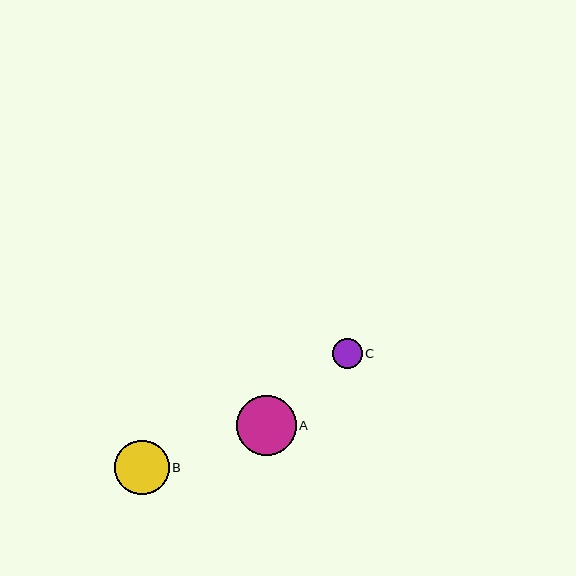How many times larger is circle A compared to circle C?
Circle A is approximately 2.0 times the size of circle C.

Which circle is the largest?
Circle A is the largest with a size of approximately 60 pixels.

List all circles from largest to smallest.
From largest to smallest: A, B, C.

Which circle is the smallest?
Circle C is the smallest with a size of approximately 30 pixels.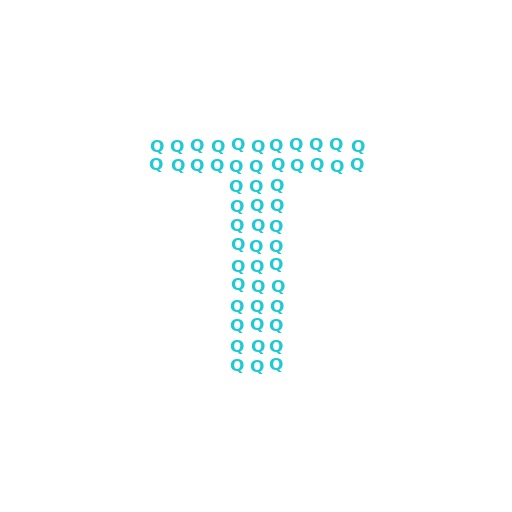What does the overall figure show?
The overall figure shows the letter T.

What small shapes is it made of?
It is made of small letter Q's.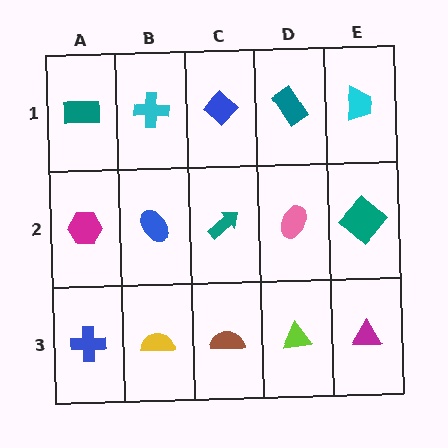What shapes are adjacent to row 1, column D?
A pink ellipse (row 2, column D), a blue diamond (row 1, column C), a cyan trapezoid (row 1, column E).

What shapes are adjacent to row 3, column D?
A pink ellipse (row 2, column D), a brown semicircle (row 3, column C), a magenta triangle (row 3, column E).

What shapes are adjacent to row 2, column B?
A cyan cross (row 1, column B), a yellow semicircle (row 3, column B), a magenta hexagon (row 2, column A), a teal arrow (row 2, column C).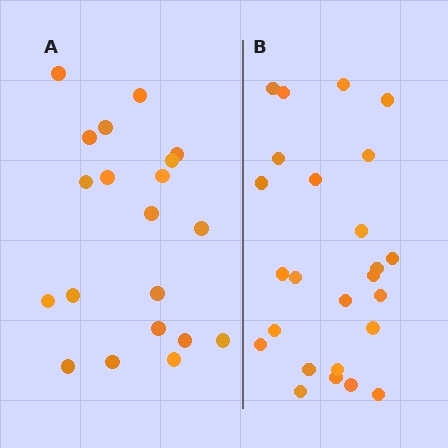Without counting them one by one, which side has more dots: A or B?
Region B (the right region) has more dots.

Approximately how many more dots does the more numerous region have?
Region B has about 5 more dots than region A.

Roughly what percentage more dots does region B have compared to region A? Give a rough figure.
About 25% more.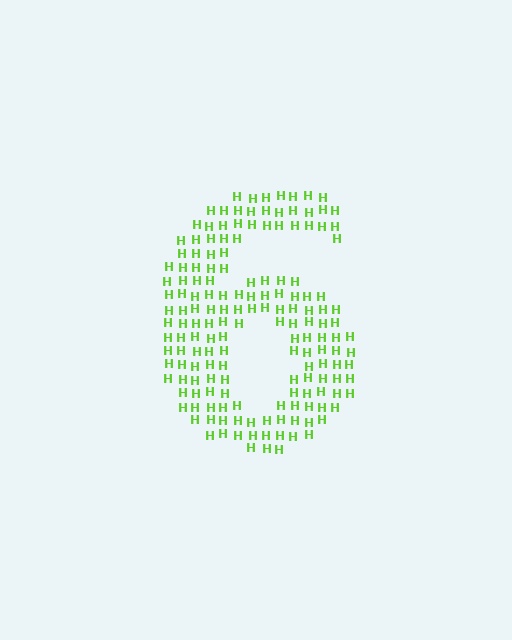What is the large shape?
The large shape is the digit 6.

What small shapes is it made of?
It is made of small letter H's.